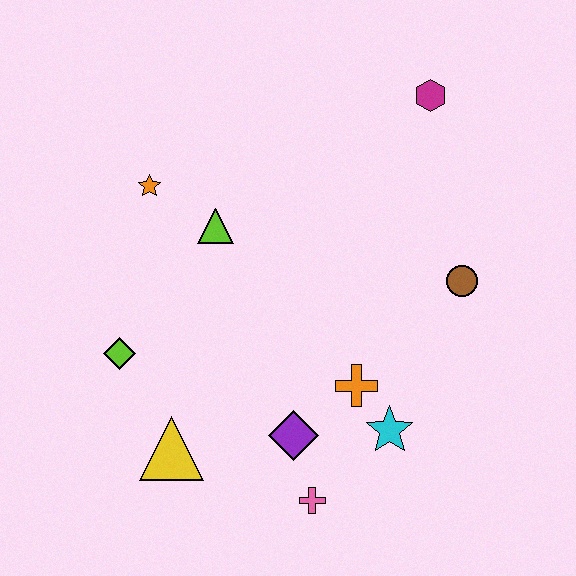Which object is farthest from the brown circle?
The lime diamond is farthest from the brown circle.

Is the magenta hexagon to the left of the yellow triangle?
No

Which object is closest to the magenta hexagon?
The brown circle is closest to the magenta hexagon.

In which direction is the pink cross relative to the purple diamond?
The pink cross is below the purple diamond.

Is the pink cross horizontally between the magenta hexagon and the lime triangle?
Yes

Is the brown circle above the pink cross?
Yes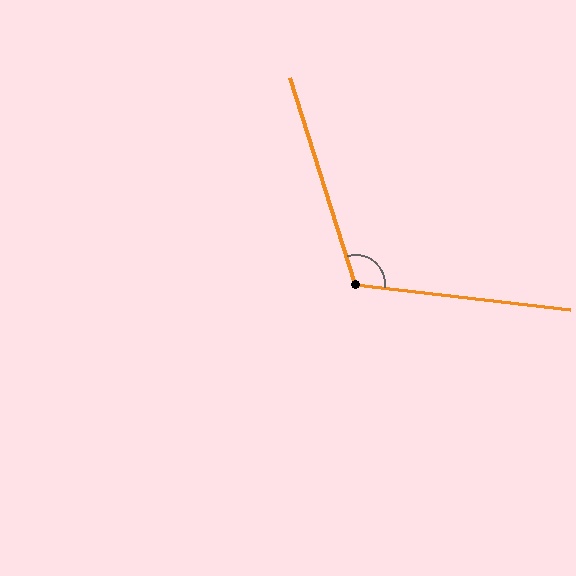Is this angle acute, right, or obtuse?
It is obtuse.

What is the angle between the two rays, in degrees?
Approximately 114 degrees.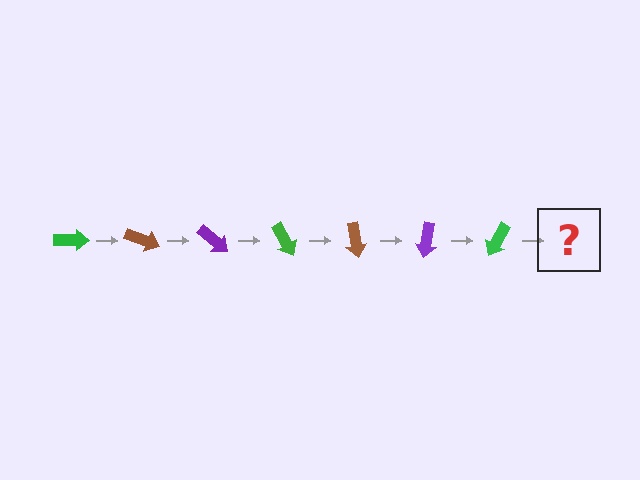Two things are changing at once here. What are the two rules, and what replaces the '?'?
The two rules are that it rotates 20 degrees each step and the color cycles through green, brown, and purple. The '?' should be a brown arrow, rotated 140 degrees from the start.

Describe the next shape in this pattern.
It should be a brown arrow, rotated 140 degrees from the start.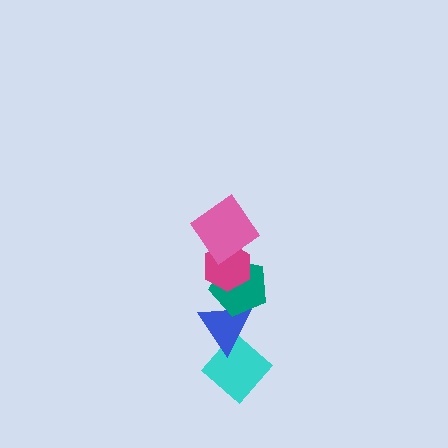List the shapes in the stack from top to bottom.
From top to bottom: the pink diamond, the magenta hexagon, the teal pentagon, the blue triangle, the cyan diamond.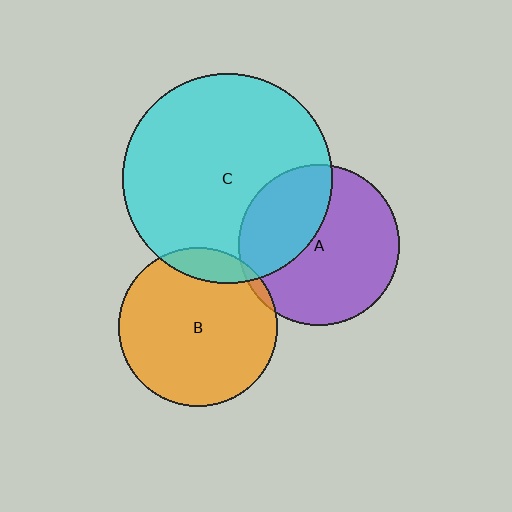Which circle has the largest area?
Circle C (cyan).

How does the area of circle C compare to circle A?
Approximately 1.7 times.